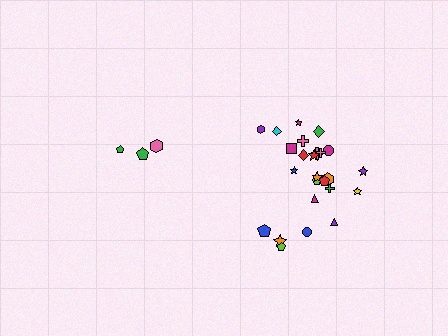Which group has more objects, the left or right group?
The right group.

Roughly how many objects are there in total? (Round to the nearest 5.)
Roughly 30 objects in total.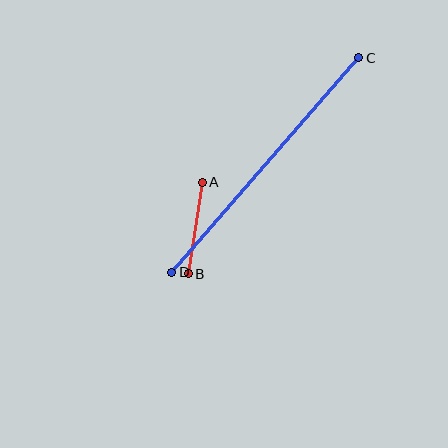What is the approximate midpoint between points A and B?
The midpoint is at approximately (195, 228) pixels.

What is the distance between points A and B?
The distance is approximately 93 pixels.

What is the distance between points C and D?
The distance is approximately 285 pixels.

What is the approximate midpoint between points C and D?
The midpoint is at approximately (265, 165) pixels.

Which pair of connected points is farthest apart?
Points C and D are farthest apart.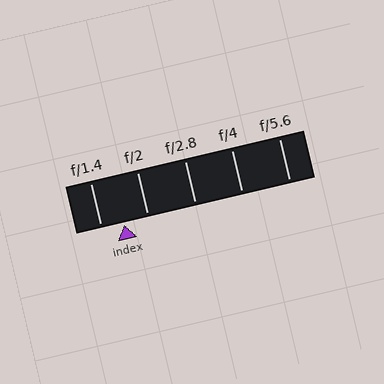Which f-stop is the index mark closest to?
The index mark is closest to f/1.4.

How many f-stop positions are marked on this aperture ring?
There are 5 f-stop positions marked.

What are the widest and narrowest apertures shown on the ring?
The widest aperture shown is f/1.4 and the narrowest is f/5.6.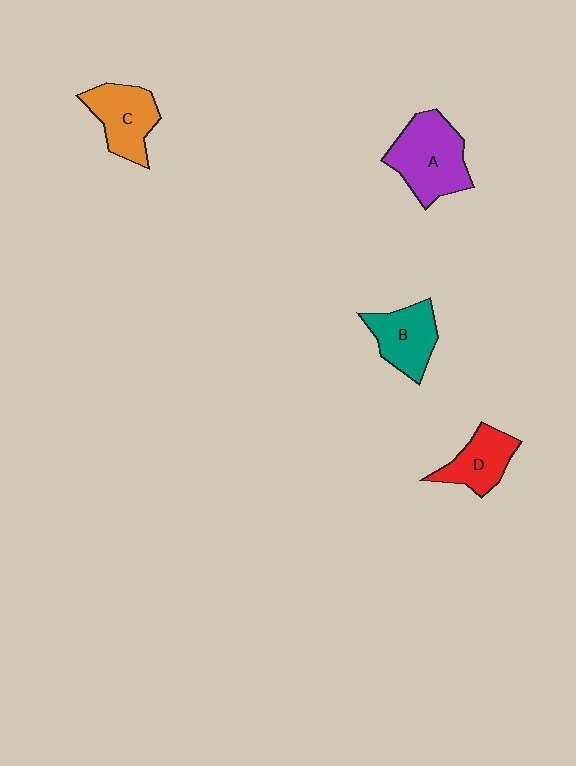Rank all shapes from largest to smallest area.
From largest to smallest: A (purple), C (orange), B (teal), D (red).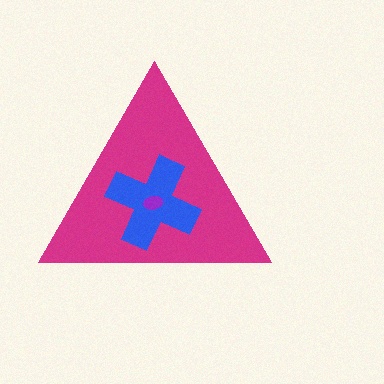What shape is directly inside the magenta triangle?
The blue cross.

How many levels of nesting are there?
3.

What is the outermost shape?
The magenta triangle.